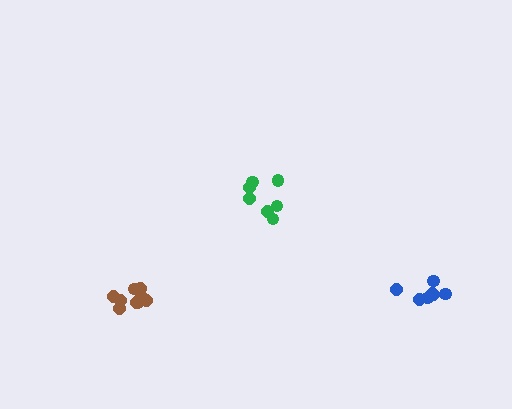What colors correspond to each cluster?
The clusters are colored: blue, brown, green.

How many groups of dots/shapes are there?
There are 3 groups.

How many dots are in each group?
Group 1: 7 dots, Group 2: 9 dots, Group 3: 7 dots (23 total).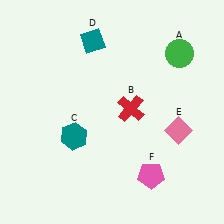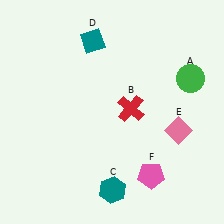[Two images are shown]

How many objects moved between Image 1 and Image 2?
2 objects moved between the two images.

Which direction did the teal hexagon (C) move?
The teal hexagon (C) moved down.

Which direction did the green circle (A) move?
The green circle (A) moved down.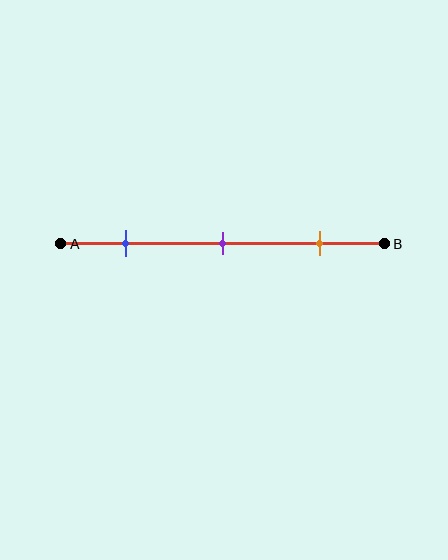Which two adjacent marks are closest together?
The blue and purple marks are the closest adjacent pair.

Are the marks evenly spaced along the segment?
Yes, the marks are approximately evenly spaced.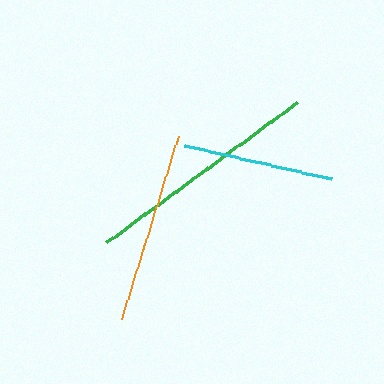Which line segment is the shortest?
The cyan line is the shortest at approximately 150 pixels.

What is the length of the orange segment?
The orange segment is approximately 192 pixels long.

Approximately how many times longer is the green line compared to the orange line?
The green line is approximately 1.2 times the length of the orange line.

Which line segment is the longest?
The green line is the longest at approximately 236 pixels.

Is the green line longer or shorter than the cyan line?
The green line is longer than the cyan line.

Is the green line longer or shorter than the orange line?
The green line is longer than the orange line.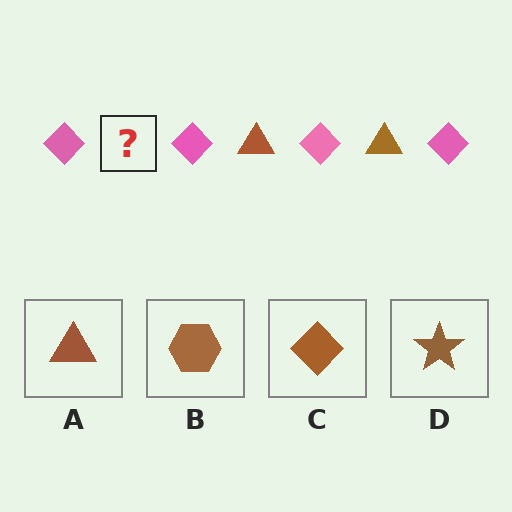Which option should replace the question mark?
Option A.